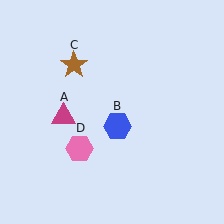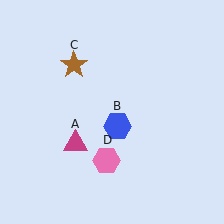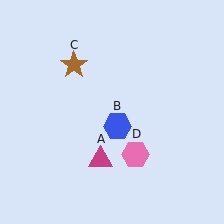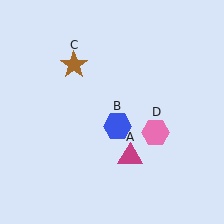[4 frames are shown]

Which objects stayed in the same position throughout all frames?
Blue hexagon (object B) and brown star (object C) remained stationary.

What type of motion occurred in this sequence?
The magenta triangle (object A), pink hexagon (object D) rotated counterclockwise around the center of the scene.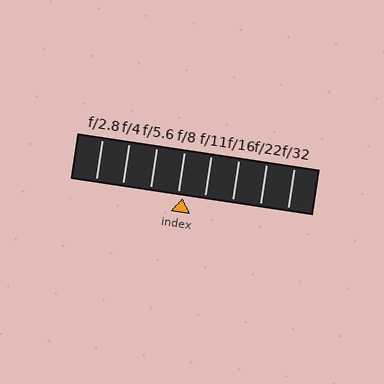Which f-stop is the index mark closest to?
The index mark is closest to f/8.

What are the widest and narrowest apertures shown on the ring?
The widest aperture shown is f/2.8 and the narrowest is f/32.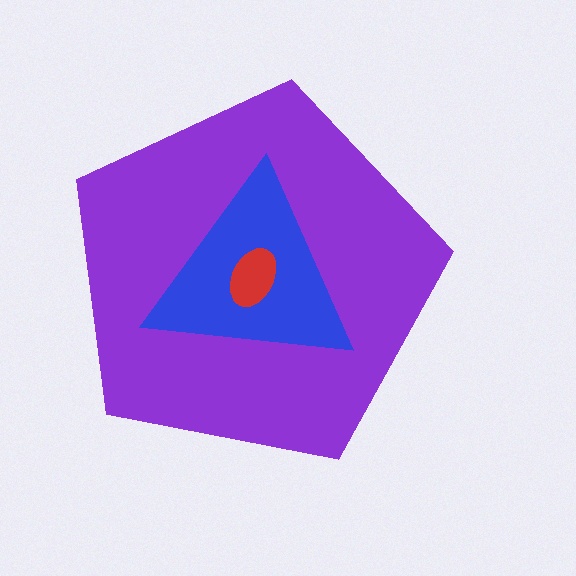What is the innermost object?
The red ellipse.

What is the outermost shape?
The purple pentagon.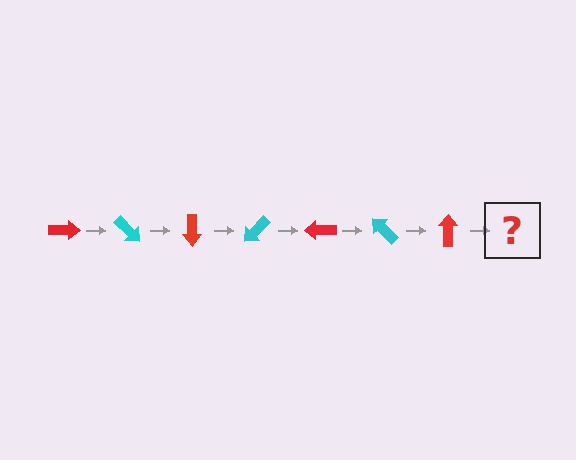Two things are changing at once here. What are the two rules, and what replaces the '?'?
The two rules are that it rotates 45 degrees each step and the color cycles through red and cyan. The '?' should be a cyan arrow, rotated 315 degrees from the start.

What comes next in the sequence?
The next element should be a cyan arrow, rotated 315 degrees from the start.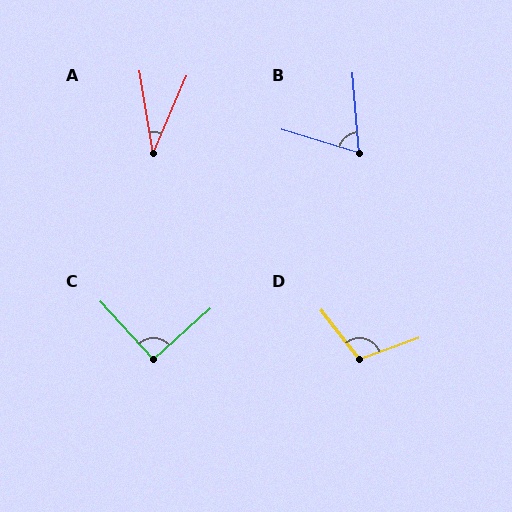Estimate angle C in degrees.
Approximately 91 degrees.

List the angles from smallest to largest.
A (32°), B (68°), C (91°), D (108°).